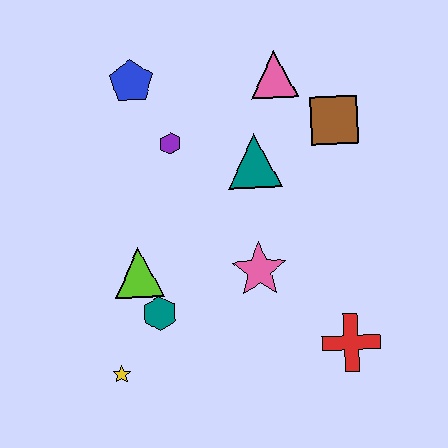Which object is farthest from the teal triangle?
The yellow star is farthest from the teal triangle.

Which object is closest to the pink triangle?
The brown square is closest to the pink triangle.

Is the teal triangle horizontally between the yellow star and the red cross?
Yes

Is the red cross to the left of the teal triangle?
No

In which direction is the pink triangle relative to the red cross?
The pink triangle is above the red cross.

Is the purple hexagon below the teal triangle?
No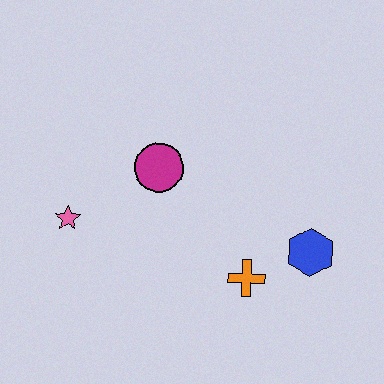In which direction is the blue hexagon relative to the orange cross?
The blue hexagon is to the right of the orange cross.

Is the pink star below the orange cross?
No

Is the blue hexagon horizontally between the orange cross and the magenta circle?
No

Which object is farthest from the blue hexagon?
The pink star is farthest from the blue hexagon.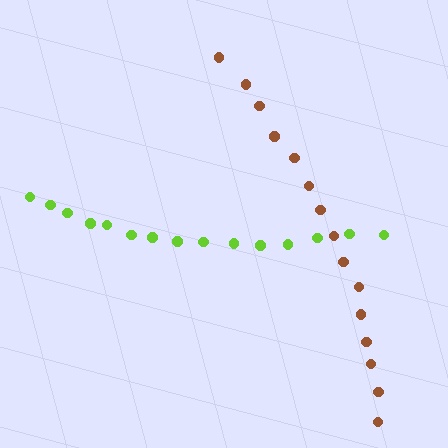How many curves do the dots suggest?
There are 2 distinct paths.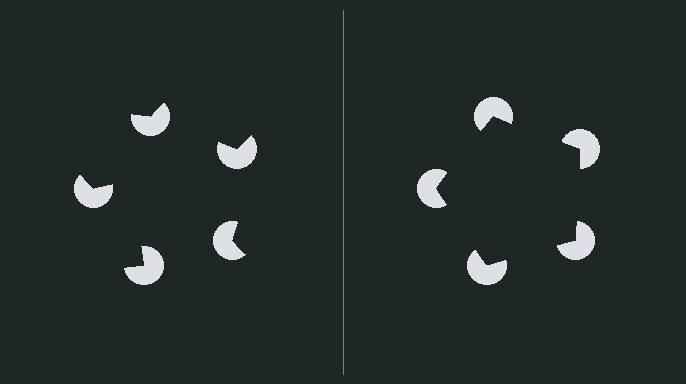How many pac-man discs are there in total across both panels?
10 — 5 on each side.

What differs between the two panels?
The pac-man discs are positioned identically on both sides; only the wedge orientations differ. On the right they align to a pentagon; on the left they are misaligned.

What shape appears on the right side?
An illusory pentagon.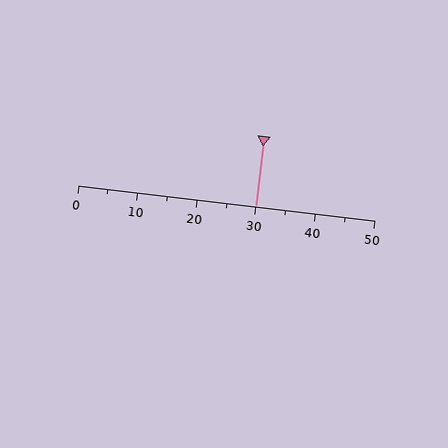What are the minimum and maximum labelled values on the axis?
The axis runs from 0 to 50.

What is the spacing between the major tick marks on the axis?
The major ticks are spaced 10 apart.